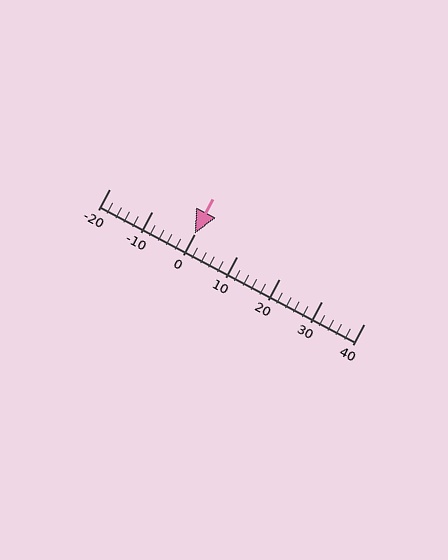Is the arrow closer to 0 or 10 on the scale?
The arrow is closer to 0.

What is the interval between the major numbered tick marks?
The major tick marks are spaced 10 units apart.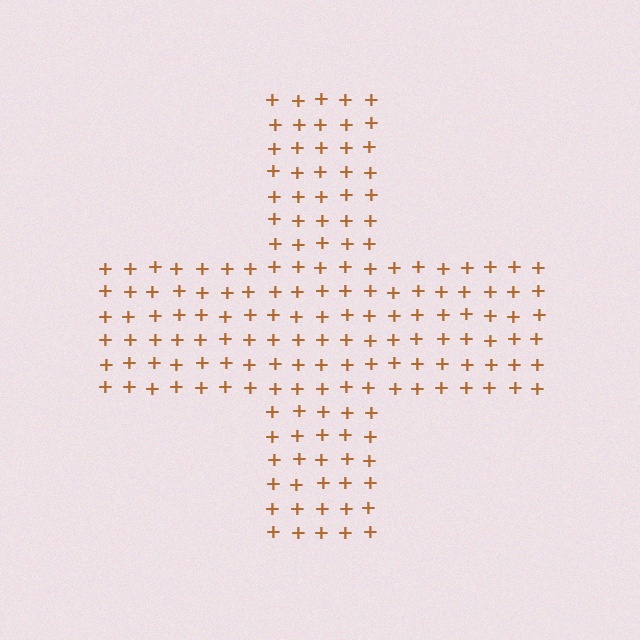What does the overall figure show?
The overall figure shows a cross.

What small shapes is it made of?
It is made of small plus signs.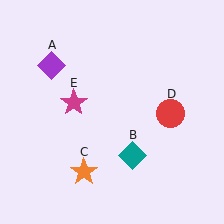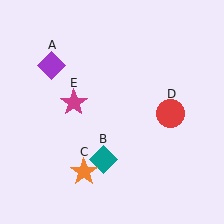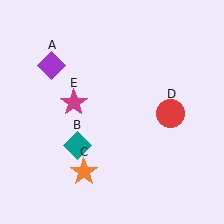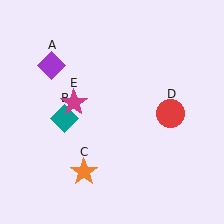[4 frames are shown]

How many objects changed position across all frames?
1 object changed position: teal diamond (object B).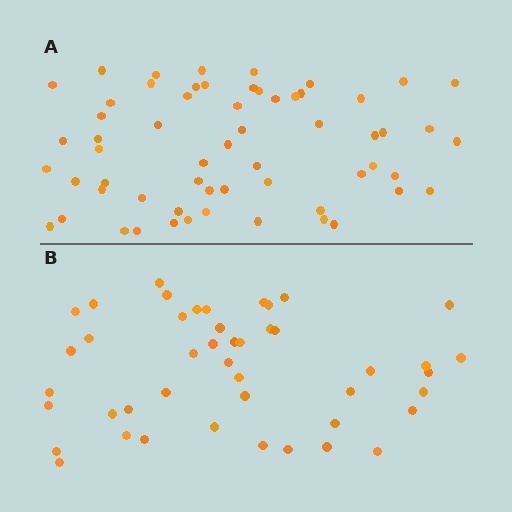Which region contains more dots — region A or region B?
Region A (the top region) has more dots.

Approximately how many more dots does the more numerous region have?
Region A has approximately 15 more dots than region B.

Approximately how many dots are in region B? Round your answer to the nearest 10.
About 40 dots. (The exact count is 45, which rounds to 40.)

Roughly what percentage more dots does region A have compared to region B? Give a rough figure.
About 35% more.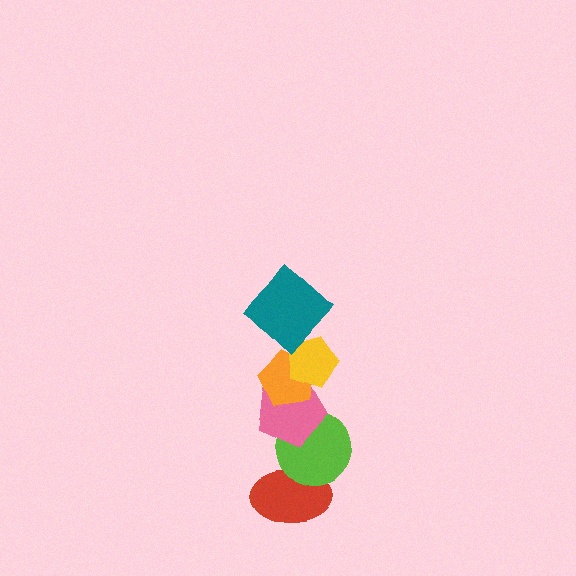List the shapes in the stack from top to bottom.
From top to bottom: the teal diamond, the yellow pentagon, the orange pentagon, the pink pentagon, the lime circle, the red ellipse.